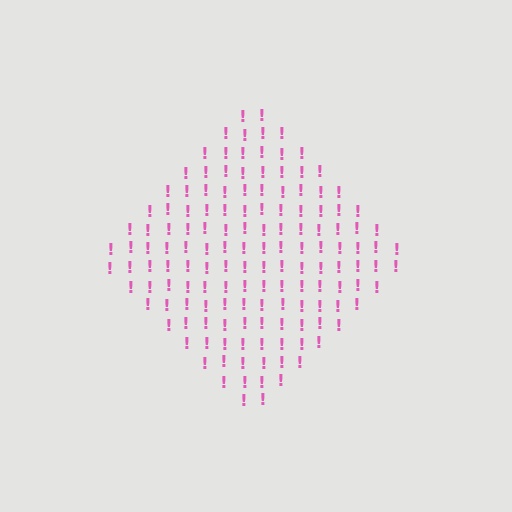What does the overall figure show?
The overall figure shows a diamond.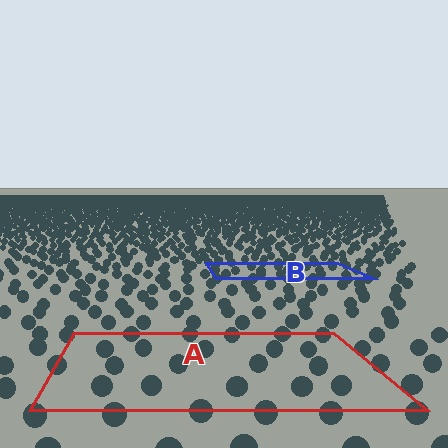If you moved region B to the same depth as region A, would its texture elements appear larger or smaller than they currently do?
They would appear larger. At a closer depth, the same texture elements are projected at a bigger on-screen size.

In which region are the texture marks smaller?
The texture marks are smaller in region B, because it is farther away.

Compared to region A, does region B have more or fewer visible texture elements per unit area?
Region B has more texture elements per unit area — they are packed more densely because it is farther away.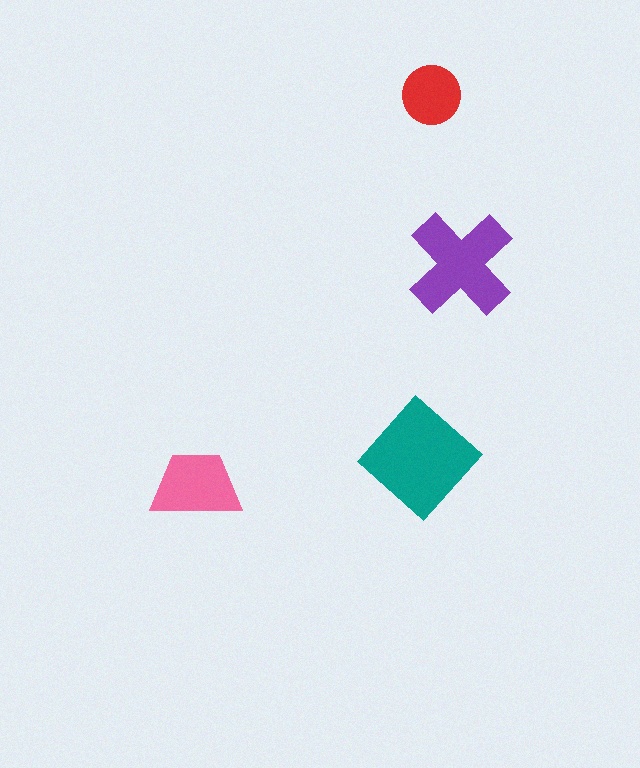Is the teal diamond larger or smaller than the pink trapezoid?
Larger.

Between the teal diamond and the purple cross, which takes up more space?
The teal diamond.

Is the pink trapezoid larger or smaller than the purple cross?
Smaller.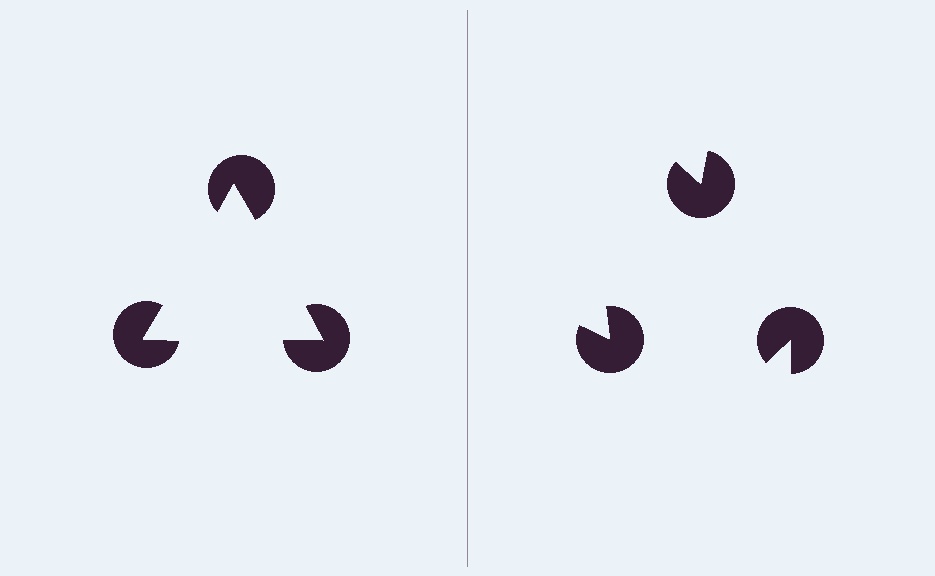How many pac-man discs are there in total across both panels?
6 — 3 on each side.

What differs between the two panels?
The pac-man discs are positioned identically on both sides; only the wedge orientations differ. On the left they align to a triangle; on the right they are misaligned.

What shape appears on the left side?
An illusory triangle.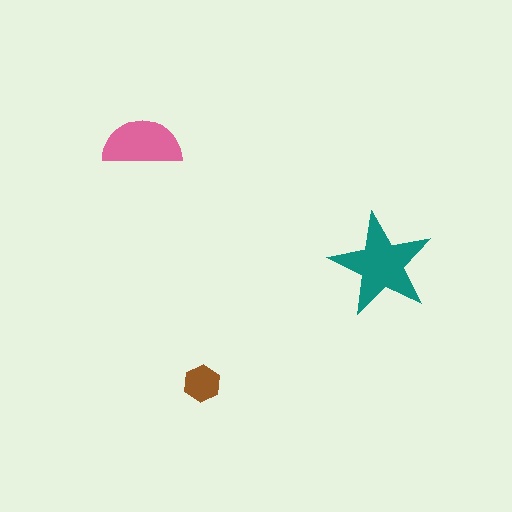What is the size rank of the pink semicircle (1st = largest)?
2nd.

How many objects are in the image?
There are 3 objects in the image.